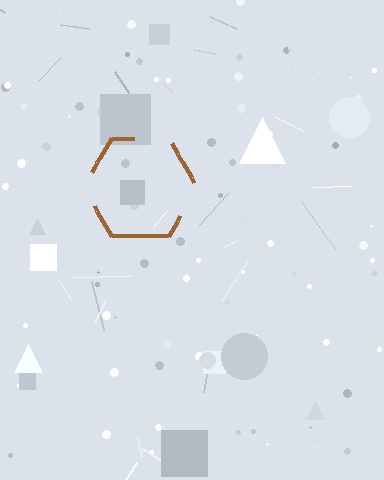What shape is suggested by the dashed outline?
The dashed outline suggests a hexagon.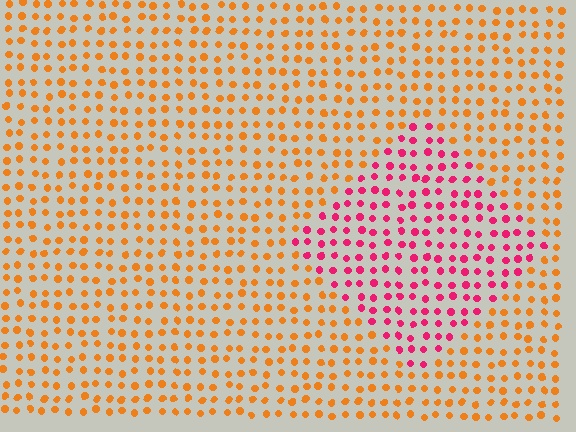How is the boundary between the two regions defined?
The boundary is defined purely by a slight shift in hue (about 53 degrees). Spacing, size, and orientation are identical on both sides.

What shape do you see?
I see a diamond.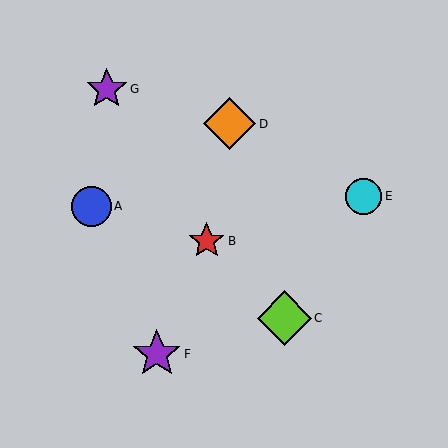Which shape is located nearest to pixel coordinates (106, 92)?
The purple star (labeled G) at (107, 89) is nearest to that location.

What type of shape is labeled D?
Shape D is an orange diamond.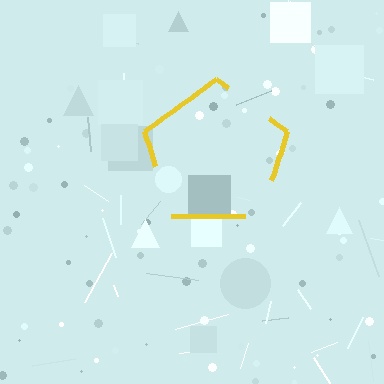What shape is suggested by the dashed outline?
The dashed outline suggests a pentagon.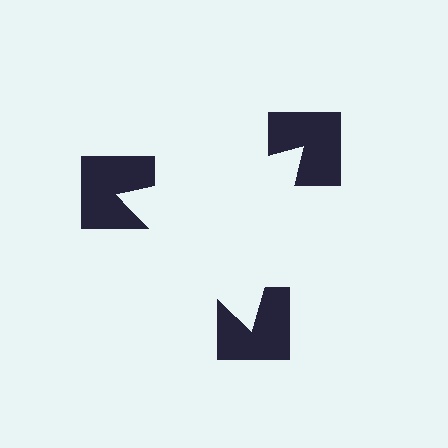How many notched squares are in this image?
There are 3 — one at each vertex of the illusory triangle.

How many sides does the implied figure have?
3 sides.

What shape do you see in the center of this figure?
An illusory triangle — its edges are inferred from the aligned wedge cuts in the notched squares, not physically drawn.